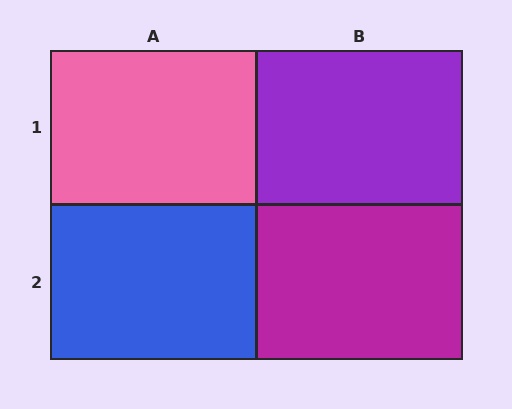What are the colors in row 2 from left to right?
Blue, magenta.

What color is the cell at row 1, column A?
Pink.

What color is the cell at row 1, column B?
Purple.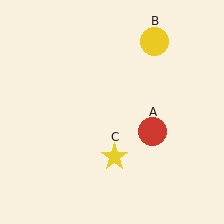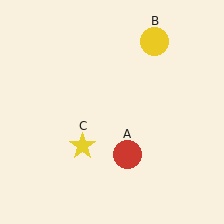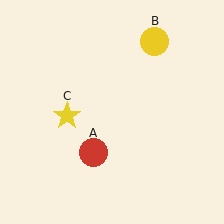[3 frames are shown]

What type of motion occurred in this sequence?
The red circle (object A), yellow star (object C) rotated clockwise around the center of the scene.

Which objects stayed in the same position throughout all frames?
Yellow circle (object B) remained stationary.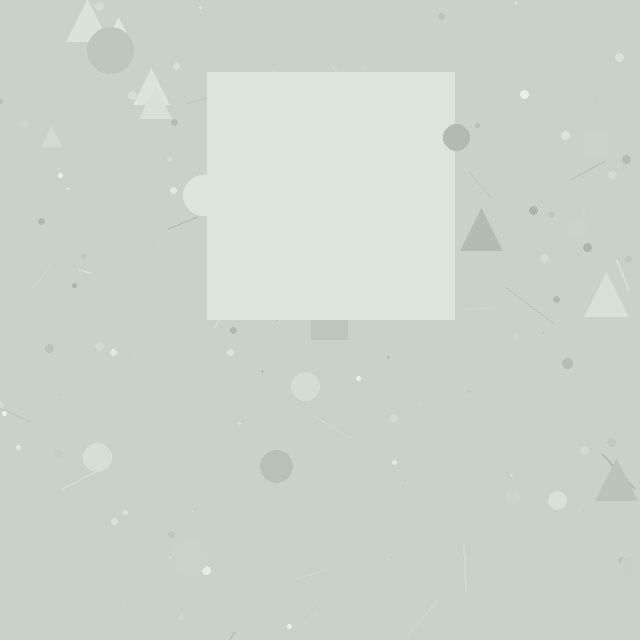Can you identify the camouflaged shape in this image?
The camouflaged shape is a square.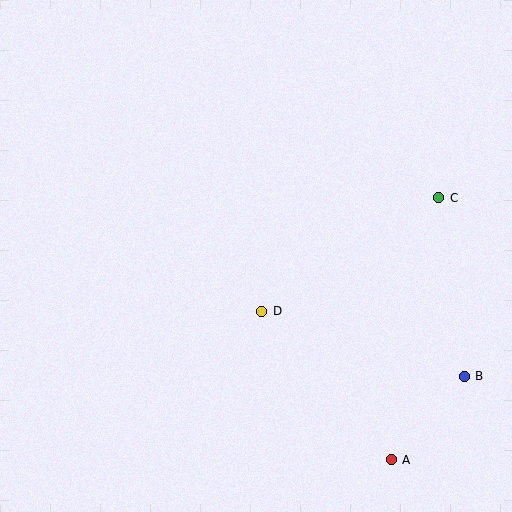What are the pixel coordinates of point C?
Point C is at (439, 198).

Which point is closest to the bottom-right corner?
Point A is closest to the bottom-right corner.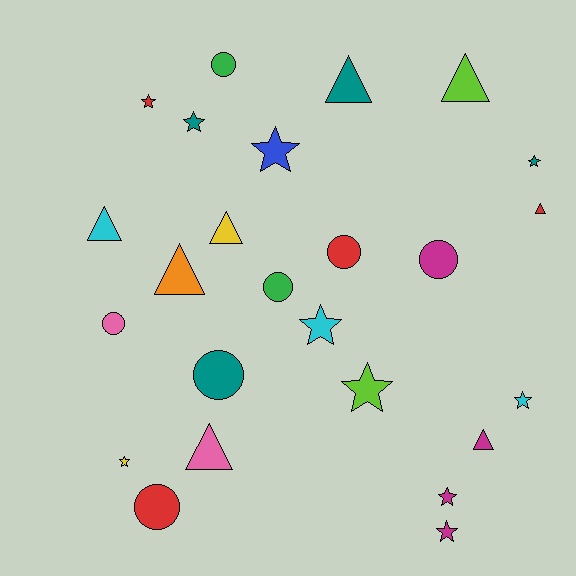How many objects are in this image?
There are 25 objects.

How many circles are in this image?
There are 7 circles.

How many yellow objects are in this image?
There are 2 yellow objects.